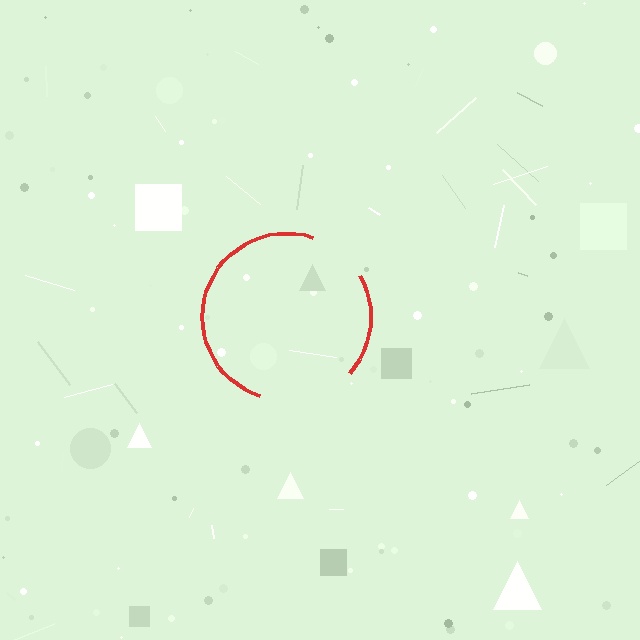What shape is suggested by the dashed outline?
The dashed outline suggests a circle.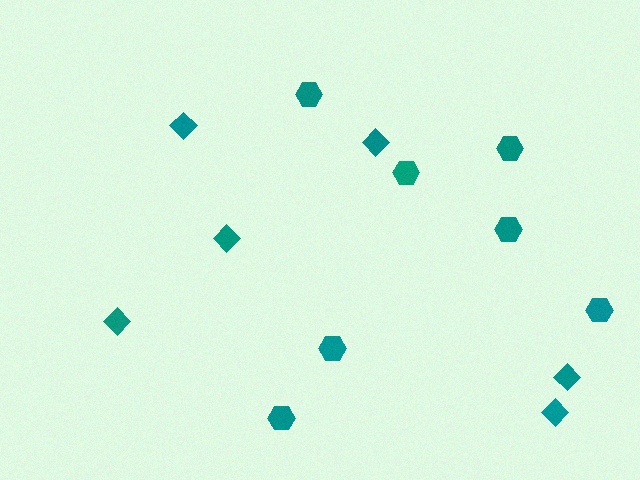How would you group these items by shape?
There are 2 groups: one group of diamonds (6) and one group of hexagons (7).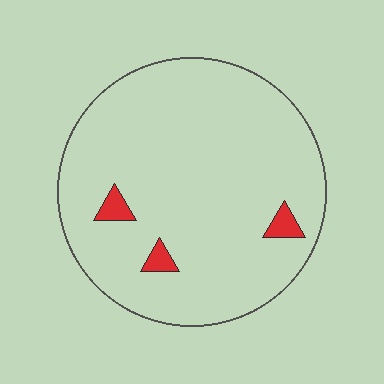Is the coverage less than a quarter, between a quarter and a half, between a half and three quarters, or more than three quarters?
Less than a quarter.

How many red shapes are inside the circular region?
3.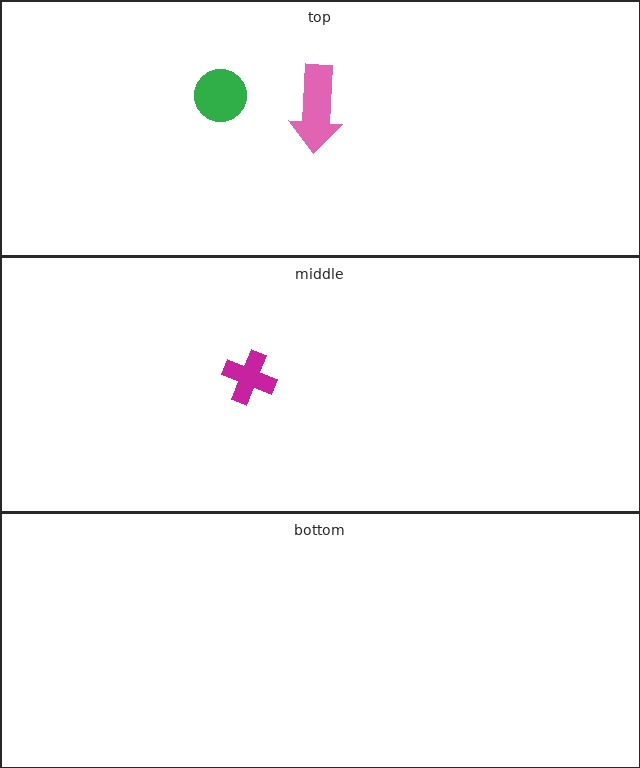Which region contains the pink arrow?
The top region.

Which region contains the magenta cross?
The middle region.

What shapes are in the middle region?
The magenta cross.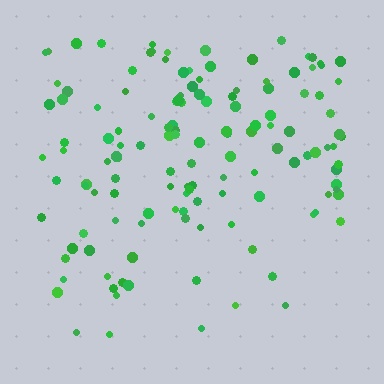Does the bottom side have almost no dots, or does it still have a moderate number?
Still a moderate number, just noticeably fewer than the top.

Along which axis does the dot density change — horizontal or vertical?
Vertical.